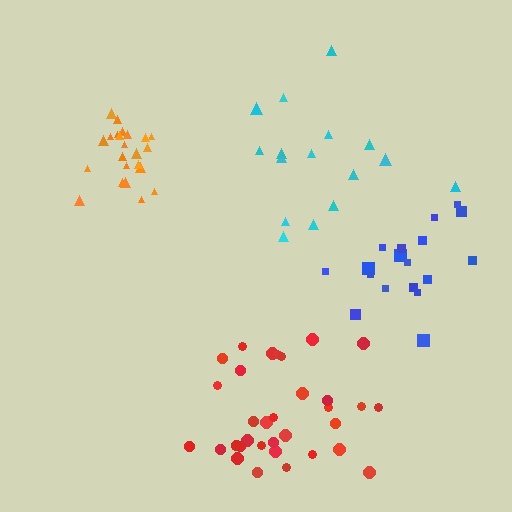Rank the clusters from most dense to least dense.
orange, red, blue, cyan.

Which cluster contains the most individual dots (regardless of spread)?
Red (34).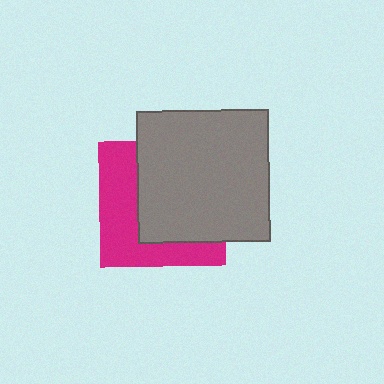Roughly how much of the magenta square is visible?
A small part of it is visible (roughly 42%).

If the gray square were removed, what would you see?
You would see the complete magenta square.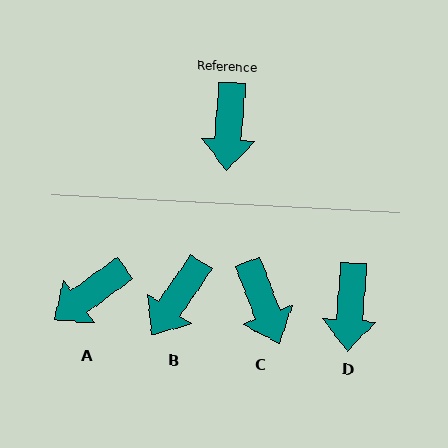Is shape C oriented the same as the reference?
No, it is off by about 25 degrees.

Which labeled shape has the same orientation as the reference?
D.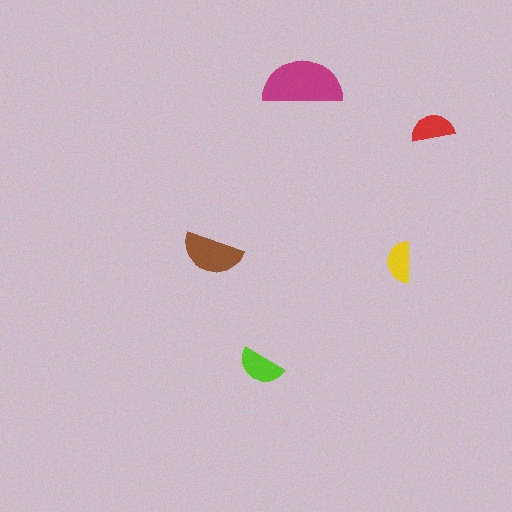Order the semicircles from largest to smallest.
the magenta one, the brown one, the lime one, the red one, the yellow one.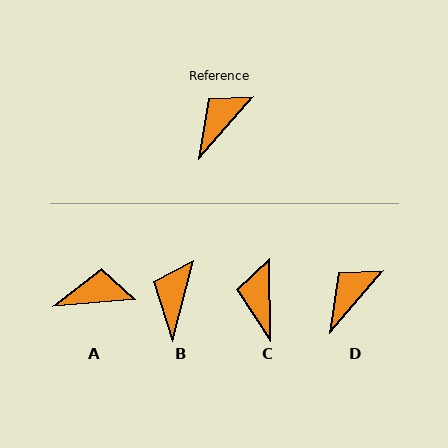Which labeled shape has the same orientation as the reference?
D.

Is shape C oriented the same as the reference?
No, it is off by about 42 degrees.